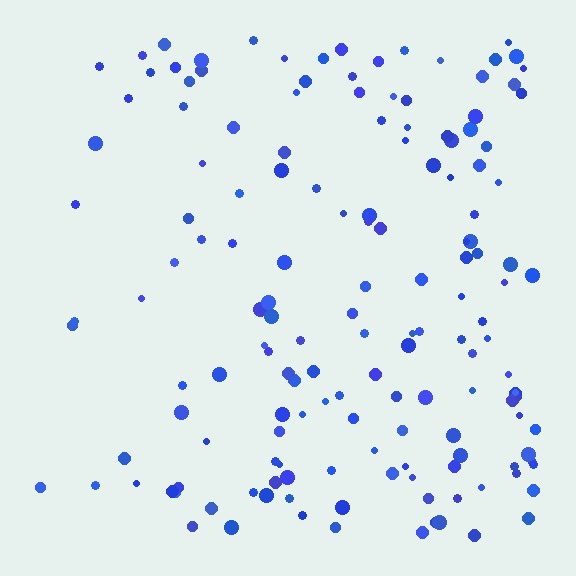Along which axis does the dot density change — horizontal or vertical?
Horizontal.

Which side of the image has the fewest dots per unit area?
The left.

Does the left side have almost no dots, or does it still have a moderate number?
Still a moderate number, just noticeably fewer than the right.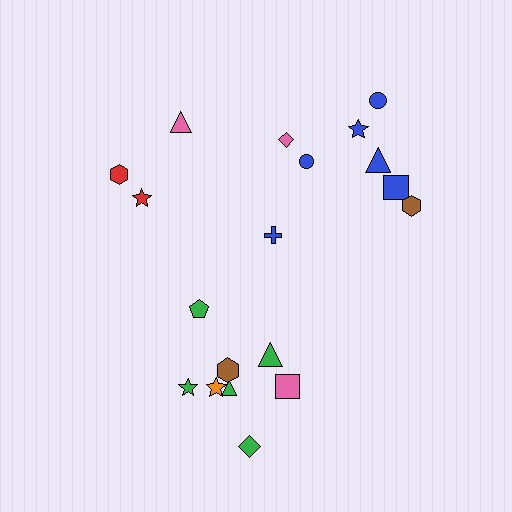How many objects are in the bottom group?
There are 8 objects.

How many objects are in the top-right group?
There are 8 objects.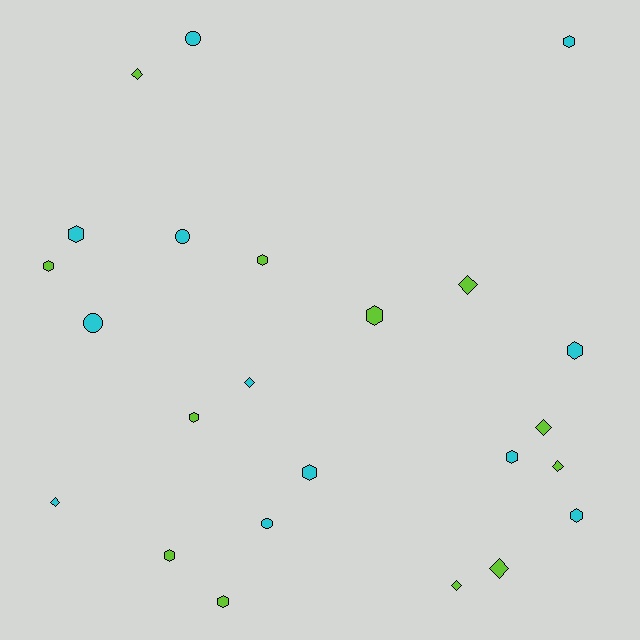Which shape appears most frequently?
Hexagon, with 12 objects.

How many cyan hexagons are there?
There are 6 cyan hexagons.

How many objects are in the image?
There are 24 objects.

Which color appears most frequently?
Cyan, with 12 objects.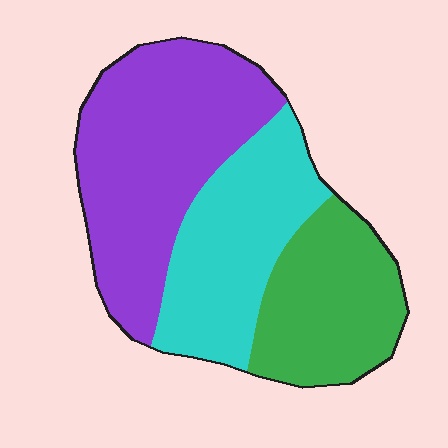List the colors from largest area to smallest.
From largest to smallest: purple, cyan, green.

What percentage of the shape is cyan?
Cyan covers roughly 30% of the shape.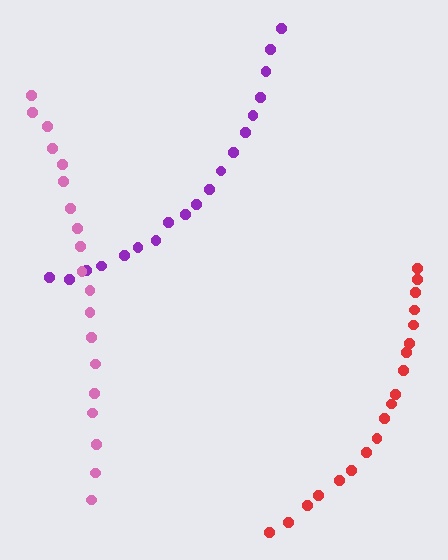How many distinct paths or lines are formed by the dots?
There are 3 distinct paths.